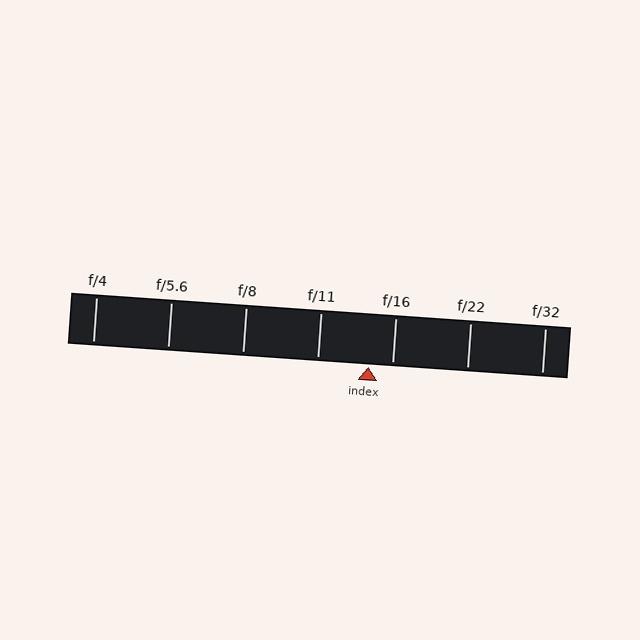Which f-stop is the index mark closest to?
The index mark is closest to f/16.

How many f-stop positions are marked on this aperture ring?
There are 7 f-stop positions marked.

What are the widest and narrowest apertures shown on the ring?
The widest aperture shown is f/4 and the narrowest is f/32.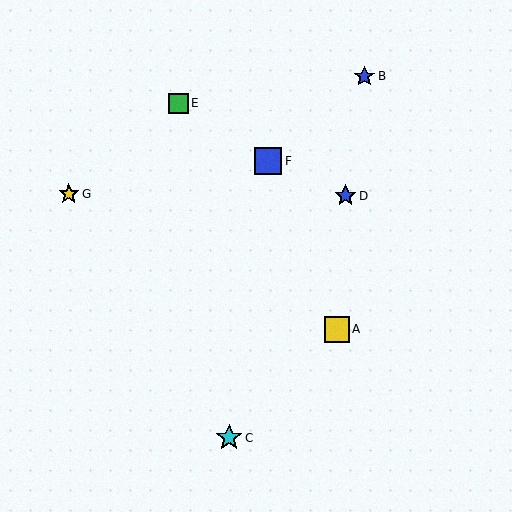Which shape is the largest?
The blue square (labeled F) is the largest.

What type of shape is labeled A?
Shape A is a yellow square.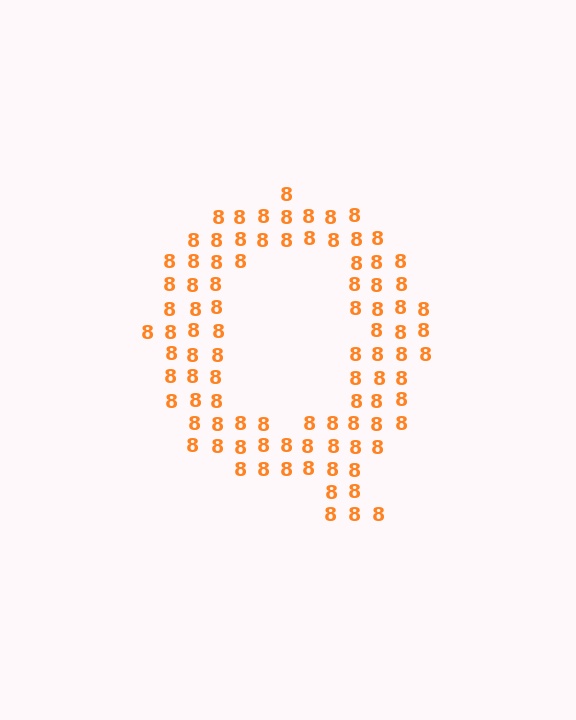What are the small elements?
The small elements are digit 8's.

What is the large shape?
The large shape is the letter Q.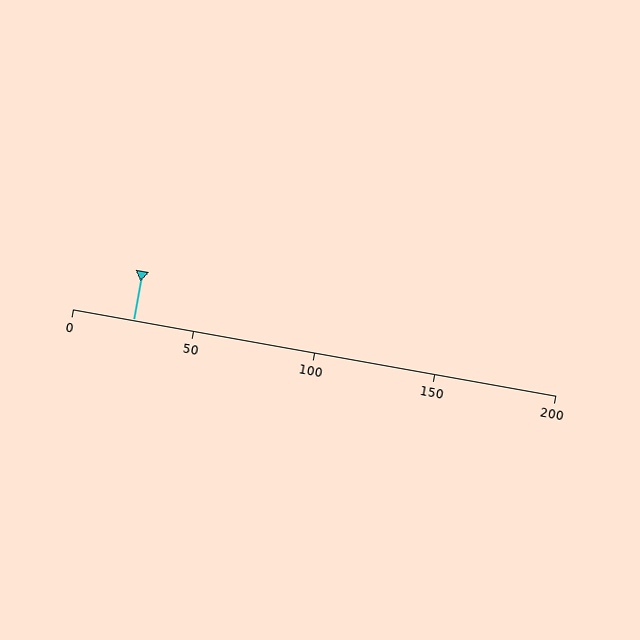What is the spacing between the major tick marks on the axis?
The major ticks are spaced 50 apart.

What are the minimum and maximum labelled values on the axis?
The axis runs from 0 to 200.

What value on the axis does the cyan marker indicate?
The marker indicates approximately 25.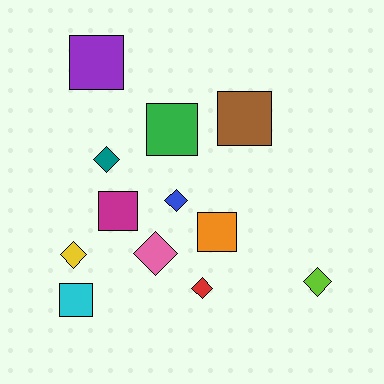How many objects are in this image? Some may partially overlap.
There are 12 objects.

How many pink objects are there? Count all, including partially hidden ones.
There is 1 pink object.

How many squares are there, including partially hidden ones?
There are 6 squares.